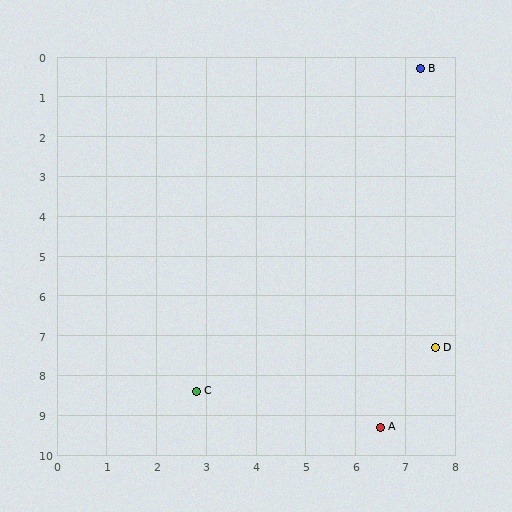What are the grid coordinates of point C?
Point C is at approximately (2.8, 8.4).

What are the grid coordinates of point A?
Point A is at approximately (6.5, 9.3).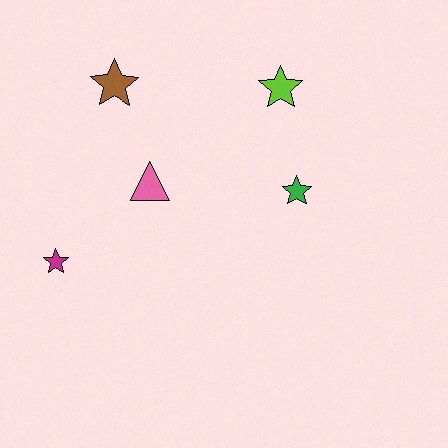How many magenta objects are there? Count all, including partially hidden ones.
There is 1 magenta object.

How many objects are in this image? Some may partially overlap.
There are 5 objects.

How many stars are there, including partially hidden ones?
There are 4 stars.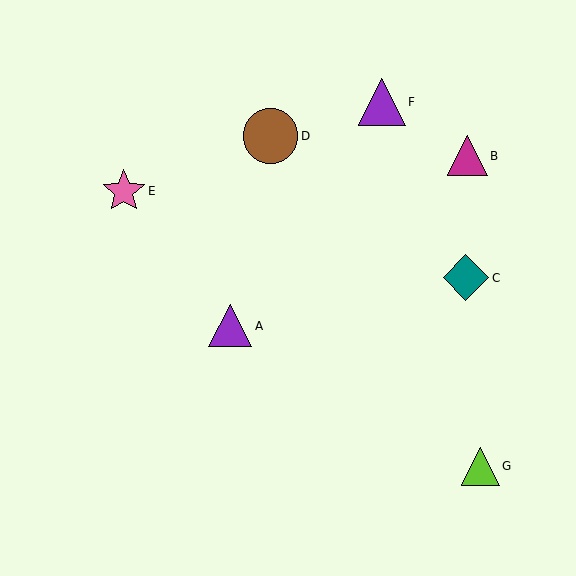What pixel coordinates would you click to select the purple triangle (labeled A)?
Click at (230, 326) to select the purple triangle A.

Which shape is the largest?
The brown circle (labeled D) is the largest.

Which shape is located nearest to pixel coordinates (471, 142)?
The magenta triangle (labeled B) at (468, 156) is nearest to that location.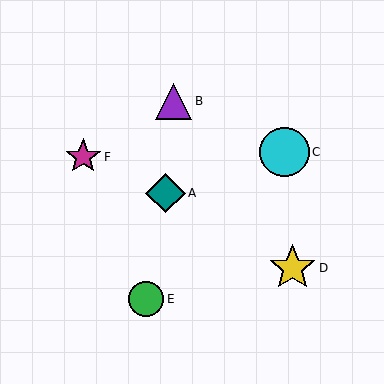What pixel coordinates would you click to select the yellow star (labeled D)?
Click at (293, 268) to select the yellow star D.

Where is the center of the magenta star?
The center of the magenta star is at (83, 157).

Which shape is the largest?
The cyan circle (labeled C) is the largest.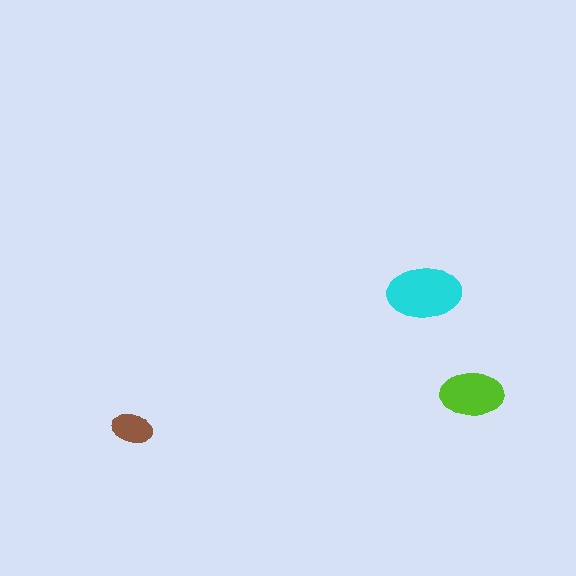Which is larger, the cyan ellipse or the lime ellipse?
The cyan one.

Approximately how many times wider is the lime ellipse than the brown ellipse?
About 1.5 times wider.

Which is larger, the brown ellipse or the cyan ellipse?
The cyan one.